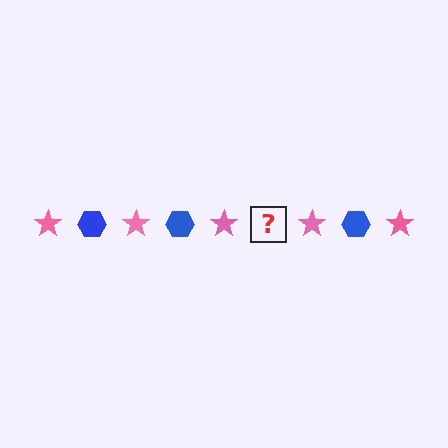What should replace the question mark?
The question mark should be replaced with a blue hexagon.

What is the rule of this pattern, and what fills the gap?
The rule is that the pattern alternates between pink star and blue hexagon. The gap should be filled with a blue hexagon.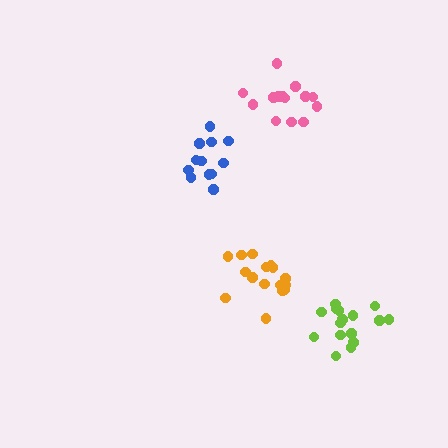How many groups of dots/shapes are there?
There are 4 groups.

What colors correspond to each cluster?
The clusters are colored: pink, blue, orange, lime.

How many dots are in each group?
Group 1: 14 dots, Group 2: 12 dots, Group 3: 16 dots, Group 4: 16 dots (58 total).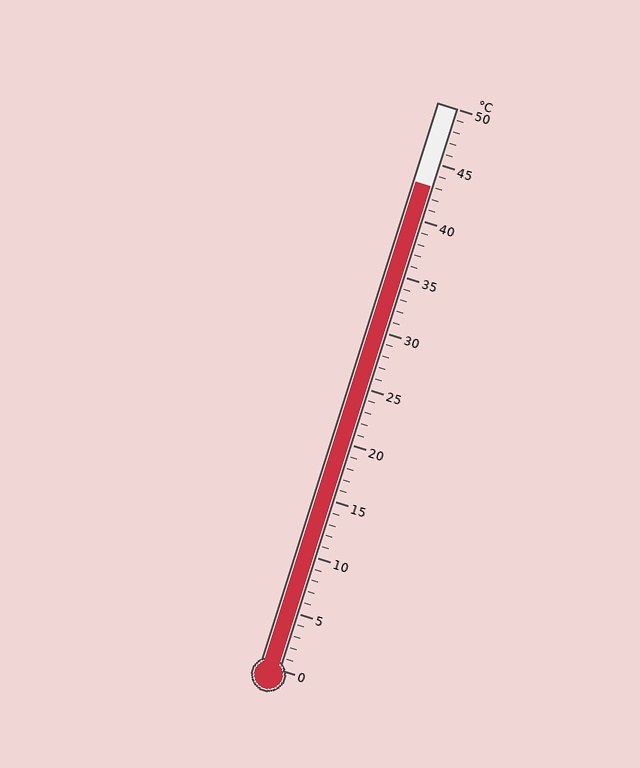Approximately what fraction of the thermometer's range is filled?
The thermometer is filled to approximately 85% of its range.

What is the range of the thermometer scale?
The thermometer scale ranges from 0°C to 50°C.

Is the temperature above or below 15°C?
The temperature is above 15°C.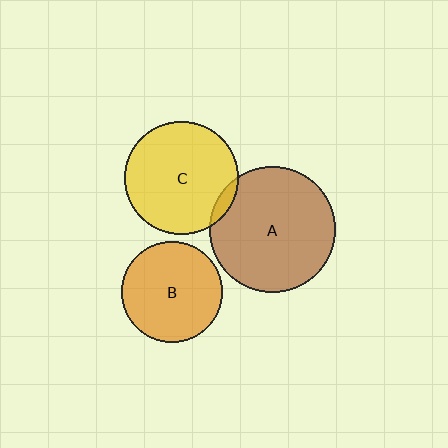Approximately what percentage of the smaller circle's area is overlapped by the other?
Approximately 5%.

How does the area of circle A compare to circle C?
Approximately 1.2 times.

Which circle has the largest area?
Circle A (brown).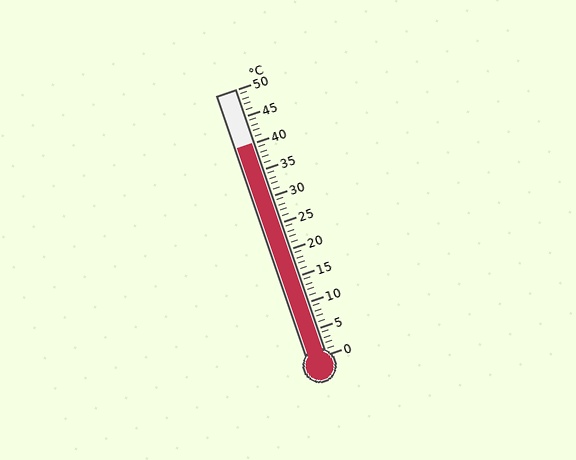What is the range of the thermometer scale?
The thermometer scale ranges from 0°C to 50°C.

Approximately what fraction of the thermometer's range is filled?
The thermometer is filled to approximately 80% of its range.